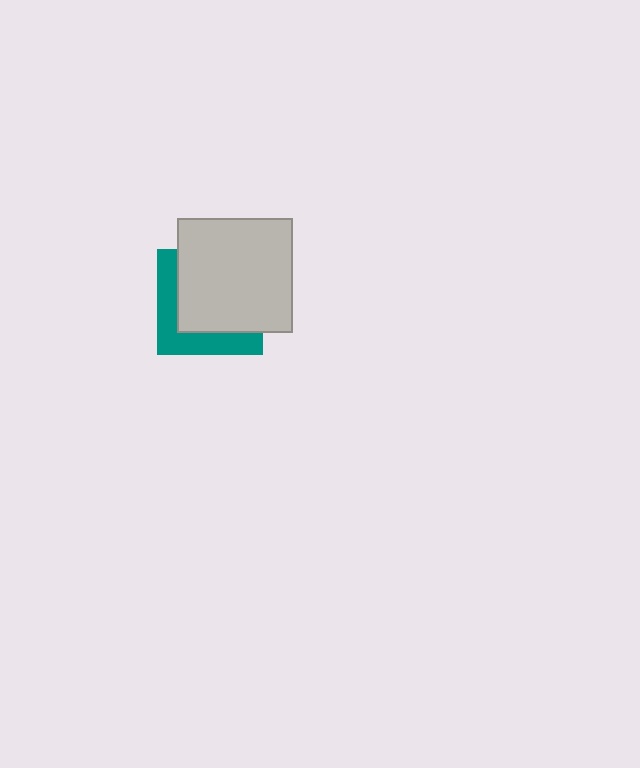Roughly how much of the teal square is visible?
A small part of it is visible (roughly 36%).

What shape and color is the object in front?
The object in front is a light gray square.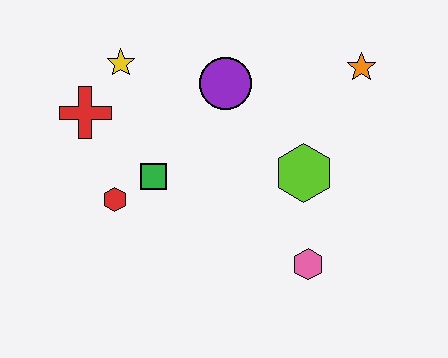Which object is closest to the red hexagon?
The green square is closest to the red hexagon.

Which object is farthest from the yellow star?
The pink hexagon is farthest from the yellow star.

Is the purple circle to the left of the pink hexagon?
Yes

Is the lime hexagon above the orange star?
No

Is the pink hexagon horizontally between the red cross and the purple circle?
No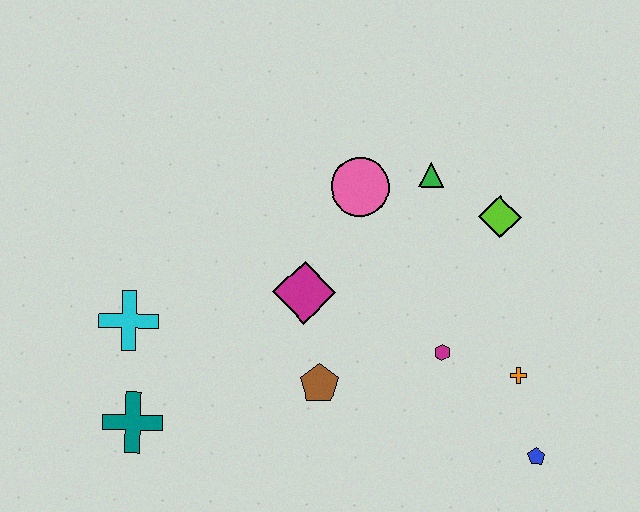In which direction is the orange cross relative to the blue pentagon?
The orange cross is above the blue pentagon.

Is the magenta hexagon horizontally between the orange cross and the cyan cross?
Yes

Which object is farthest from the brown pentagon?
The lime diamond is farthest from the brown pentagon.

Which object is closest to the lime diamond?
The green triangle is closest to the lime diamond.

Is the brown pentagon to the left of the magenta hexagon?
Yes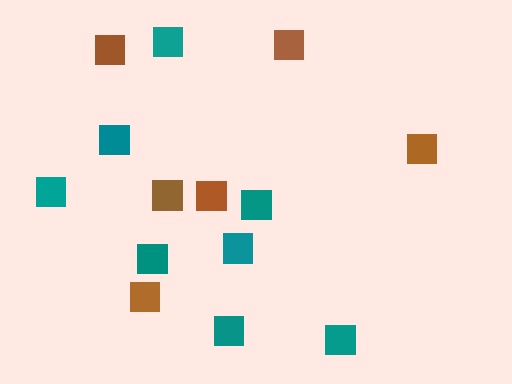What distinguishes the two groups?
There are 2 groups: one group of teal squares (8) and one group of brown squares (6).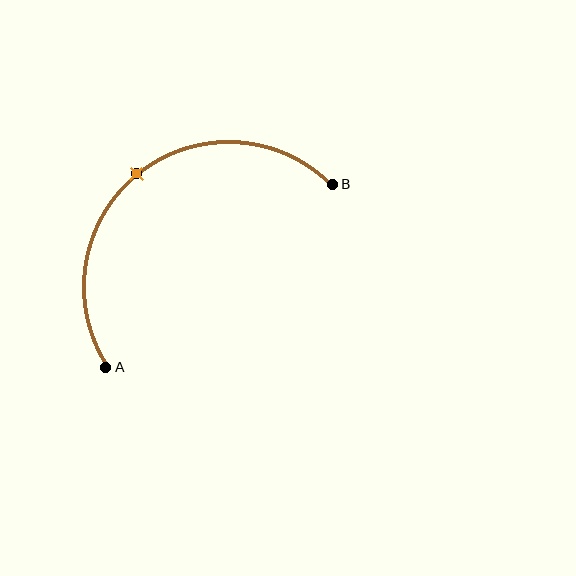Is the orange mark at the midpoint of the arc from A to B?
Yes. The orange mark lies on the arc at equal arc-length from both A and B — it is the arc midpoint.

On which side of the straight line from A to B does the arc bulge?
The arc bulges above and to the left of the straight line connecting A and B.